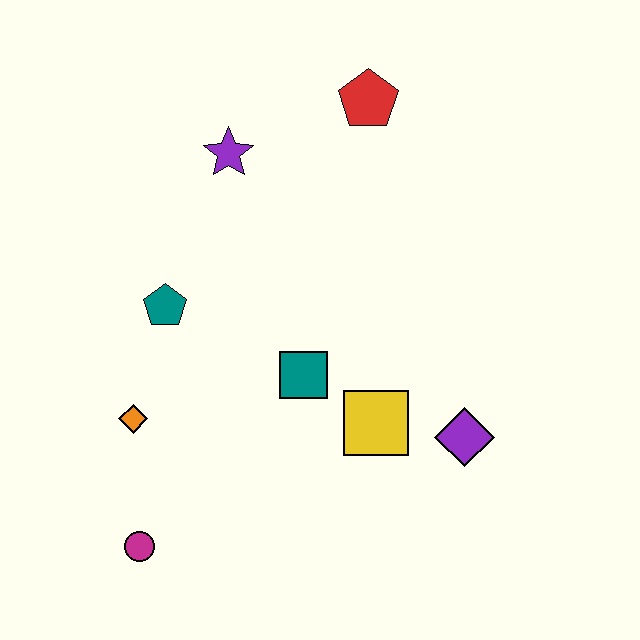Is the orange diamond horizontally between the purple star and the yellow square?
No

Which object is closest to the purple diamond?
The yellow square is closest to the purple diamond.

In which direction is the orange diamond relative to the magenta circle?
The orange diamond is above the magenta circle.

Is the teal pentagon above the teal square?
Yes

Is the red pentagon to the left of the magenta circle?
No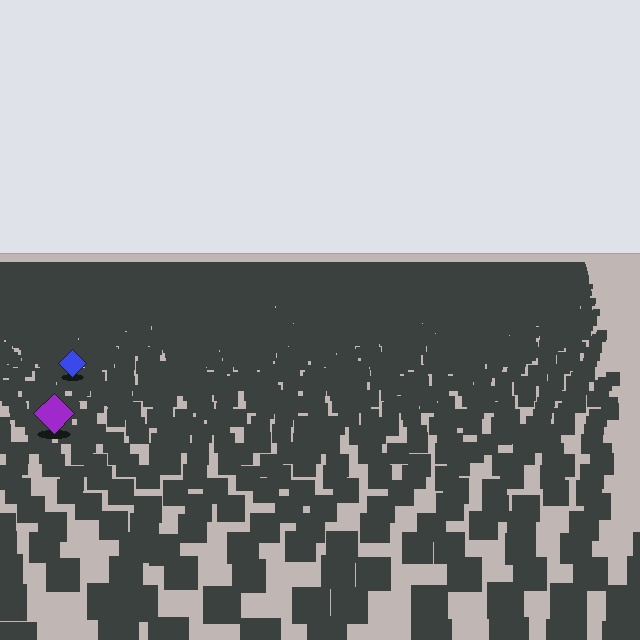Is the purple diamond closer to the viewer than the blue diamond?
Yes. The purple diamond is closer — you can tell from the texture gradient: the ground texture is coarser near it.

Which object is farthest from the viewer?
The blue diamond is farthest from the viewer. It appears smaller and the ground texture around it is denser.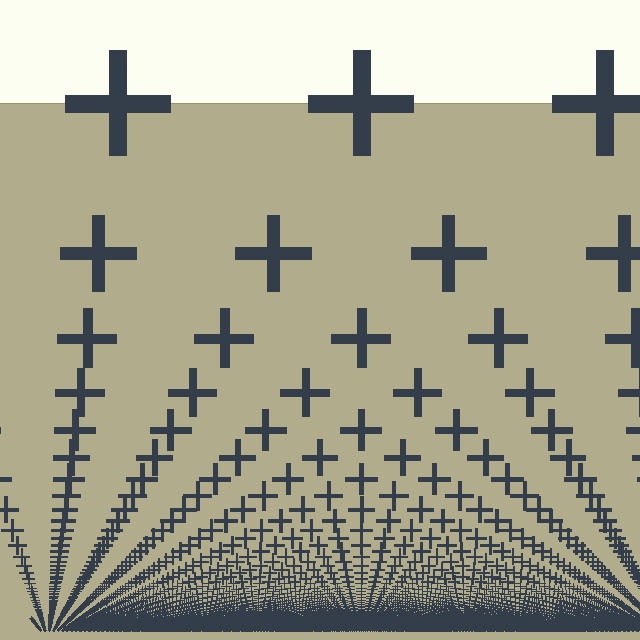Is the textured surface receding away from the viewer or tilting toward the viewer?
The surface appears to tilt toward the viewer. Texture elements get larger and sparser toward the top.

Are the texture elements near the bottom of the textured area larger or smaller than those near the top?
Smaller. The gradient is inverted — elements near the bottom are smaller and denser.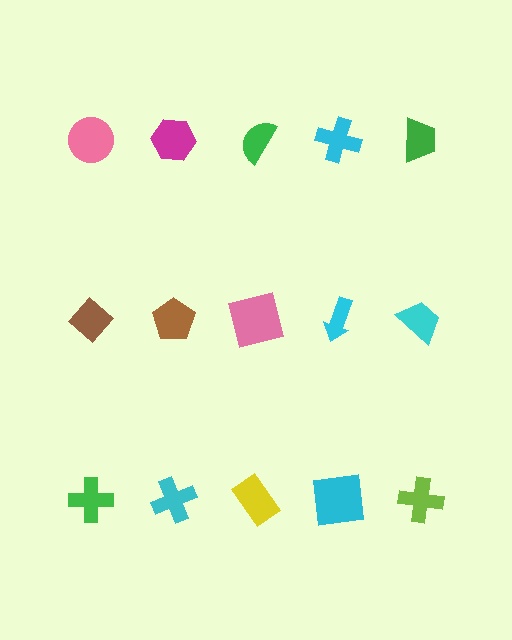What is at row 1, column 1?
A pink circle.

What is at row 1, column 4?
A cyan cross.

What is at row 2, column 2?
A brown pentagon.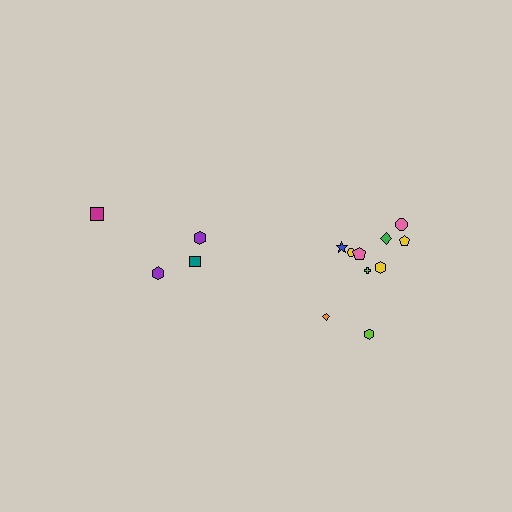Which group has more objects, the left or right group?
The right group.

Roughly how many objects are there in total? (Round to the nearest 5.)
Roughly 15 objects in total.